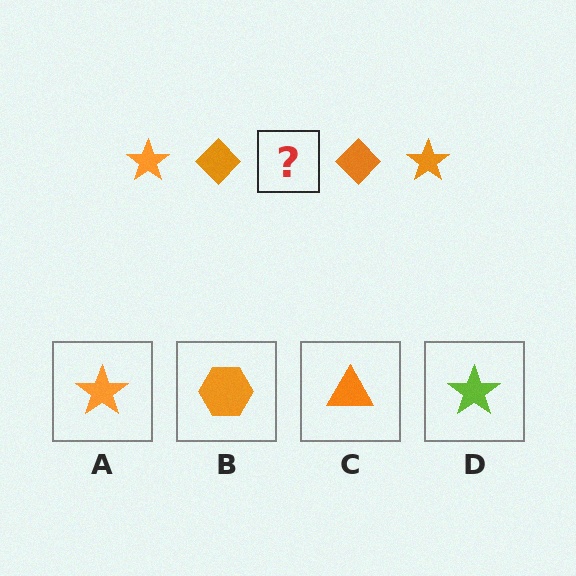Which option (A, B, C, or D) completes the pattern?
A.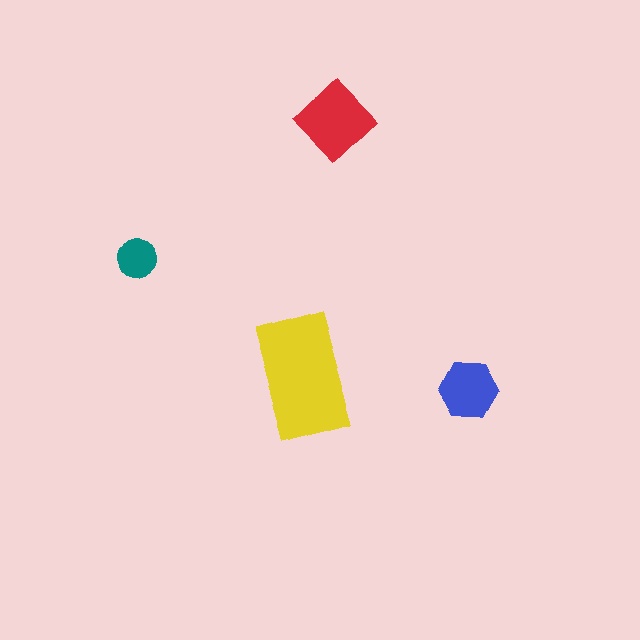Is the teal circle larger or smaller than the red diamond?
Smaller.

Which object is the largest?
The yellow rectangle.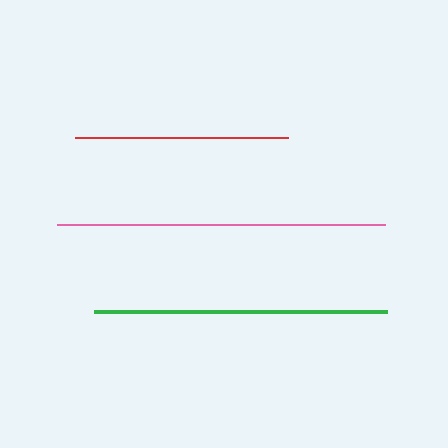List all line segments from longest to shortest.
From longest to shortest: pink, green, red.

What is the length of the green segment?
The green segment is approximately 292 pixels long.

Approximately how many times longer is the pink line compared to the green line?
The pink line is approximately 1.1 times the length of the green line.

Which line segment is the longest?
The pink line is the longest at approximately 328 pixels.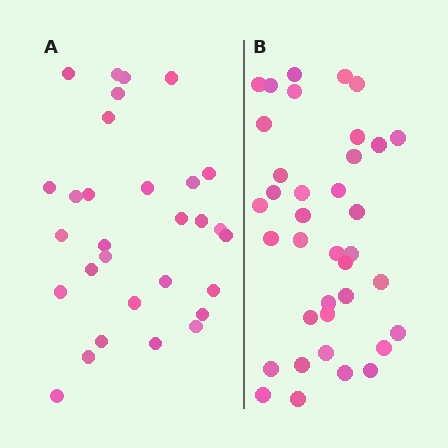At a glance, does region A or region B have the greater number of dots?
Region B (the right region) has more dots.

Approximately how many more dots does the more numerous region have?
Region B has roughly 8 or so more dots than region A.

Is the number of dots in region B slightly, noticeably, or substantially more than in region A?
Region B has only slightly more — the two regions are fairly close. The ratio is roughly 1.2 to 1.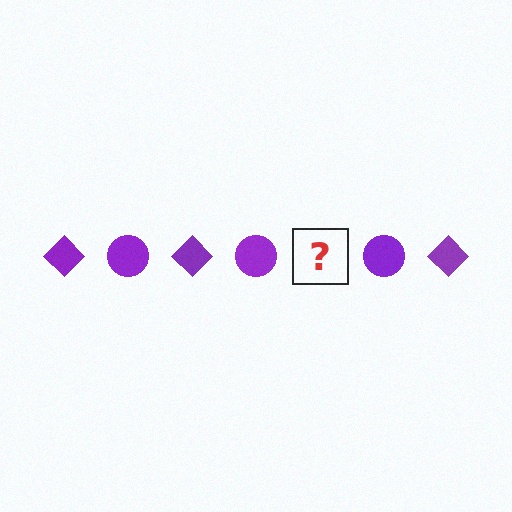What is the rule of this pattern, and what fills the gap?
The rule is that the pattern cycles through diamond, circle shapes in purple. The gap should be filled with a purple diamond.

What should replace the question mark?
The question mark should be replaced with a purple diamond.